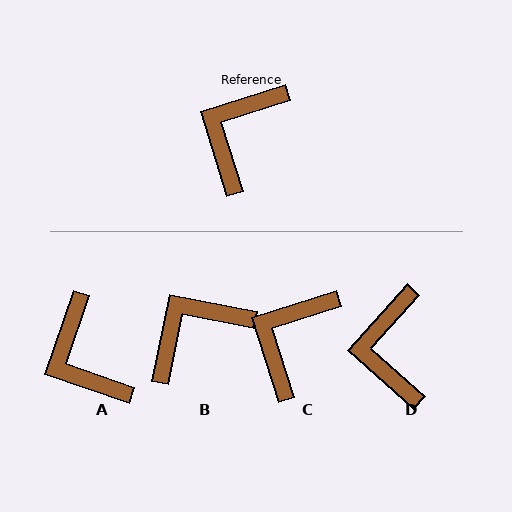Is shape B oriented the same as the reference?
No, it is off by about 29 degrees.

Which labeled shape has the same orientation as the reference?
C.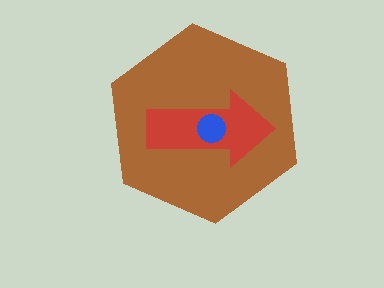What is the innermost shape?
The blue circle.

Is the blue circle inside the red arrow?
Yes.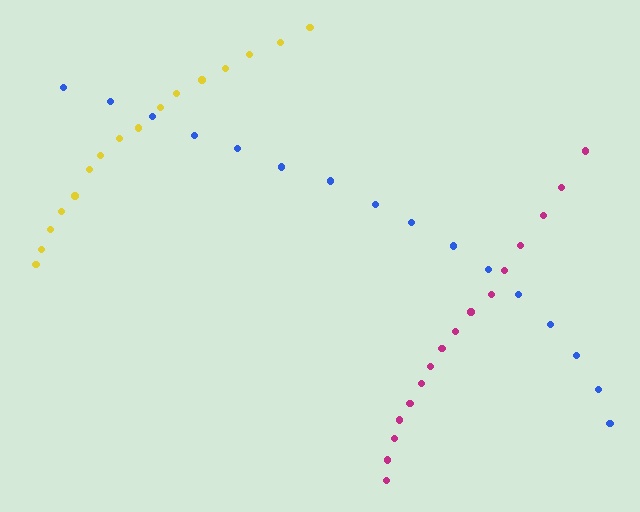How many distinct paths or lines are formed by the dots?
There are 3 distinct paths.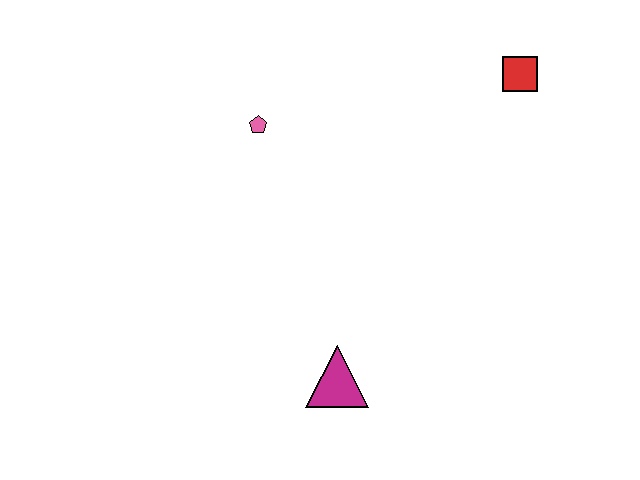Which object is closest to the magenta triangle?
The pink pentagon is closest to the magenta triangle.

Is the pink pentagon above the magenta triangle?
Yes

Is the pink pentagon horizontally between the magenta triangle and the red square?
No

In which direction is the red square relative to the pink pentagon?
The red square is to the right of the pink pentagon.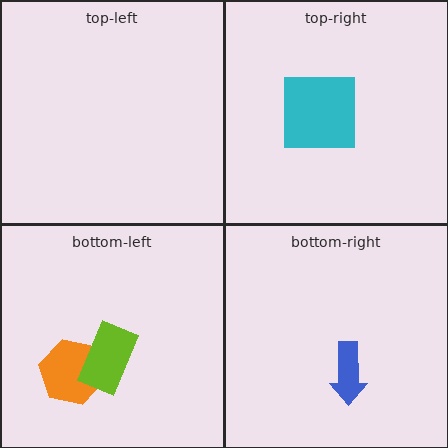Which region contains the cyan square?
The top-right region.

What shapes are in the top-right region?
The cyan square.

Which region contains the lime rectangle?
The bottom-left region.